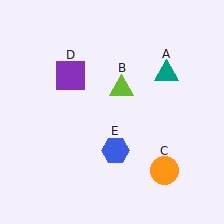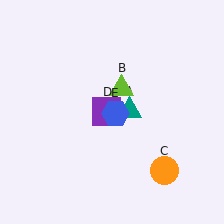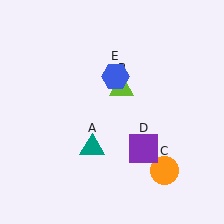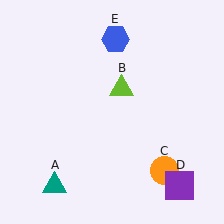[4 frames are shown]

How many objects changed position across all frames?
3 objects changed position: teal triangle (object A), purple square (object D), blue hexagon (object E).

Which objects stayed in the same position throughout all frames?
Lime triangle (object B) and orange circle (object C) remained stationary.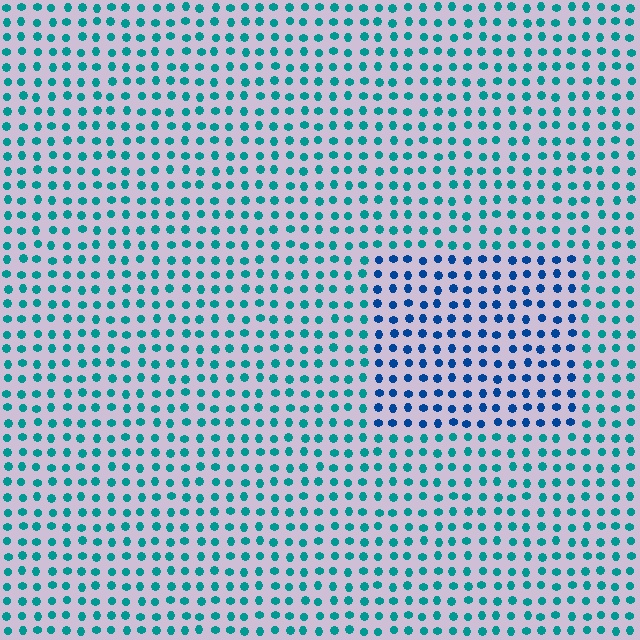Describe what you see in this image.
The image is filled with small teal elements in a uniform arrangement. A rectangle-shaped region is visible where the elements are tinted to a slightly different hue, forming a subtle color boundary.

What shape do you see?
I see a rectangle.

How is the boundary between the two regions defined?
The boundary is defined purely by a slight shift in hue (about 36 degrees). Spacing, size, and orientation are identical on both sides.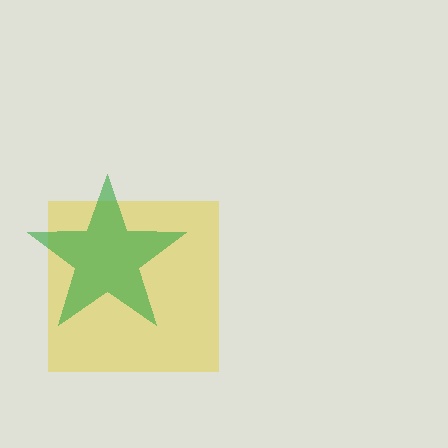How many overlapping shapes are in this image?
There are 2 overlapping shapes in the image.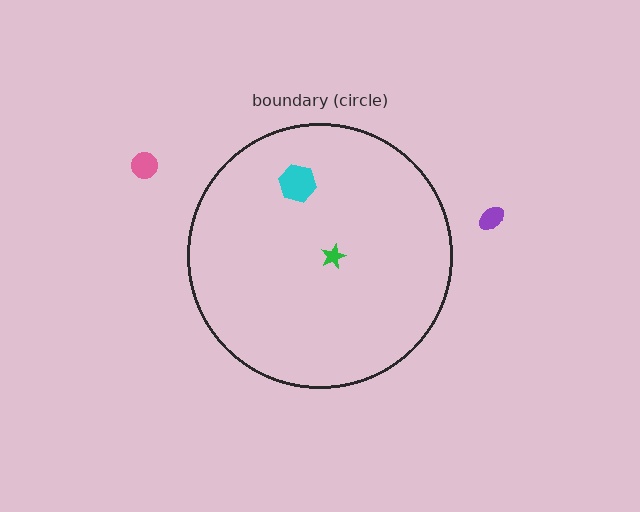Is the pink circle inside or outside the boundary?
Outside.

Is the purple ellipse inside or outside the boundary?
Outside.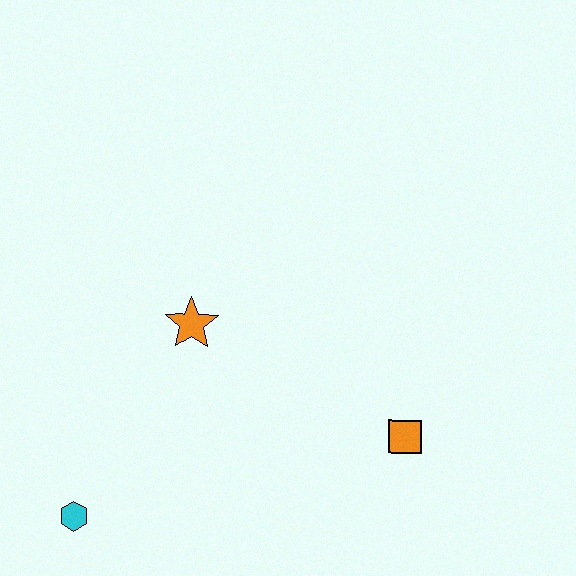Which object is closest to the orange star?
The cyan hexagon is closest to the orange star.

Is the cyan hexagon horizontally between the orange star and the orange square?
No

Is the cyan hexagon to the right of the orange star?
No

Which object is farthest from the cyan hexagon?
The orange square is farthest from the cyan hexagon.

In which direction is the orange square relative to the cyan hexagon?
The orange square is to the right of the cyan hexagon.